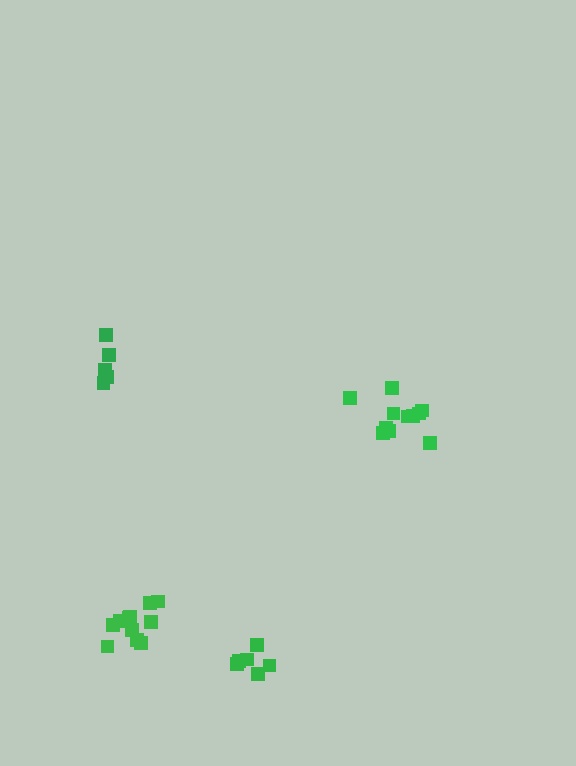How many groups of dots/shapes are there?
There are 4 groups.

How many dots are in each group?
Group 1: 6 dots, Group 2: 5 dots, Group 3: 11 dots, Group 4: 11 dots (33 total).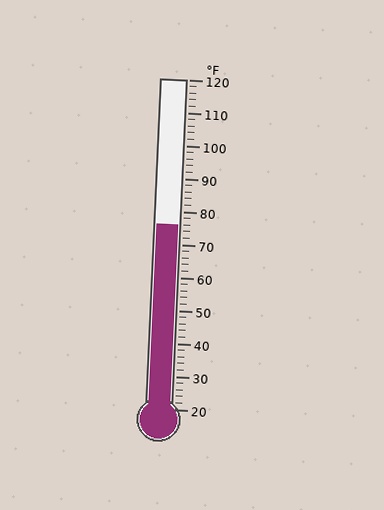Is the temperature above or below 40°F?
The temperature is above 40°F.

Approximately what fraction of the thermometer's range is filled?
The thermometer is filled to approximately 55% of its range.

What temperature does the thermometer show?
The thermometer shows approximately 76°F.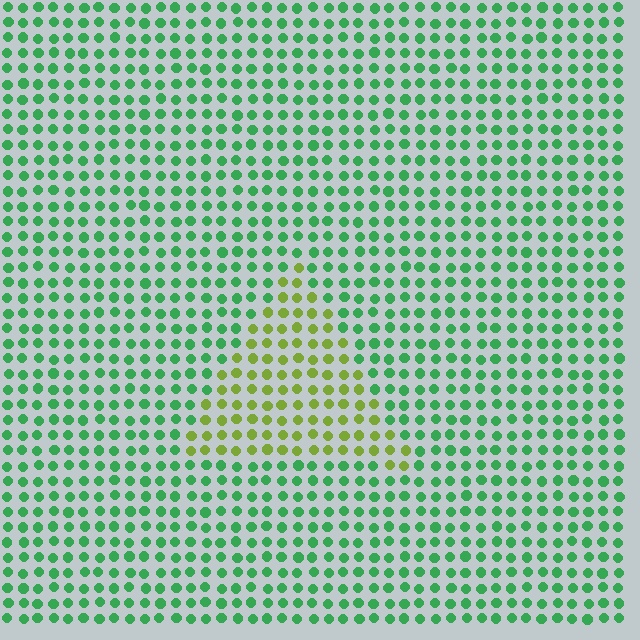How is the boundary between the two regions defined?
The boundary is defined purely by a slight shift in hue (about 51 degrees). Spacing, size, and orientation are identical on both sides.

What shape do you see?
I see a triangle.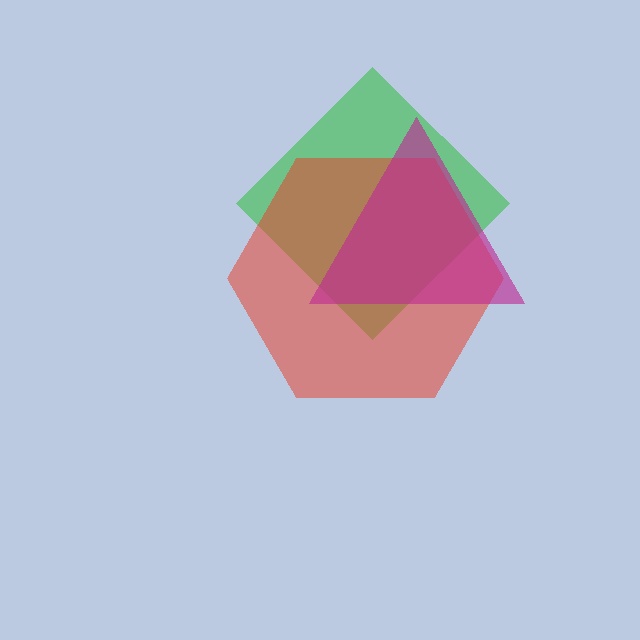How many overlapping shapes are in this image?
There are 3 overlapping shapes in the image.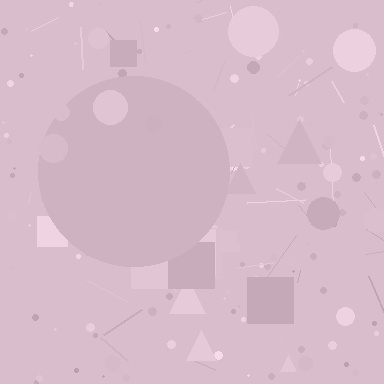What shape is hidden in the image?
A circle is hidden in the image.